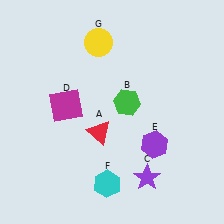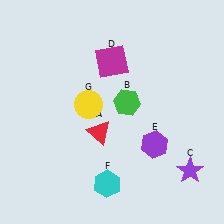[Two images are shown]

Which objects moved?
The objects that moved are: the purple star (C), the magenta square (D), the yellow circle (G).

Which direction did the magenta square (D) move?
The magenta square (D) moved right.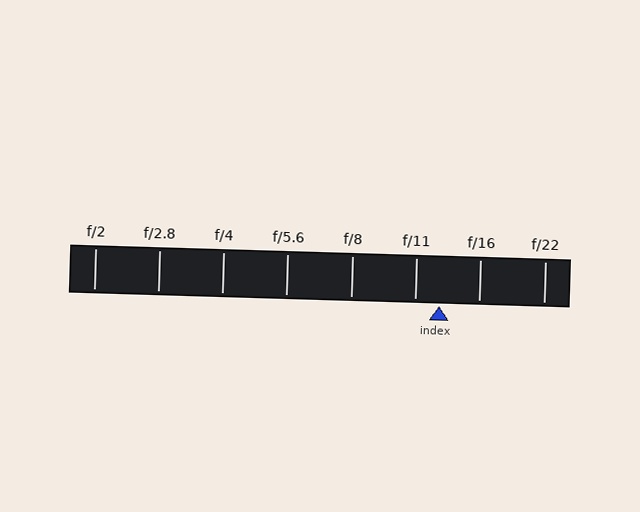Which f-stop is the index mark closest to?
The index mark is closest to f/11.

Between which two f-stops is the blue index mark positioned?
The index mark is between f/11 and f/16.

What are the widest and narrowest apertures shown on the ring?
The widest aperture shown is f/2 and the narrowest is f/22.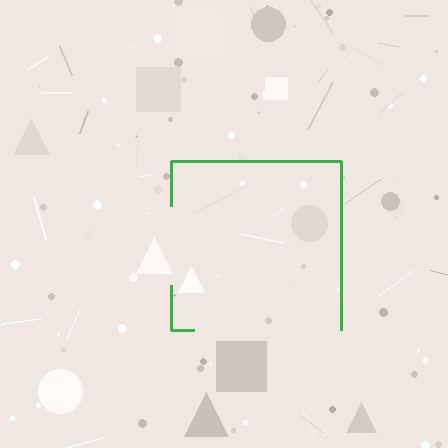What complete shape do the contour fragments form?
The contour fragments form a square.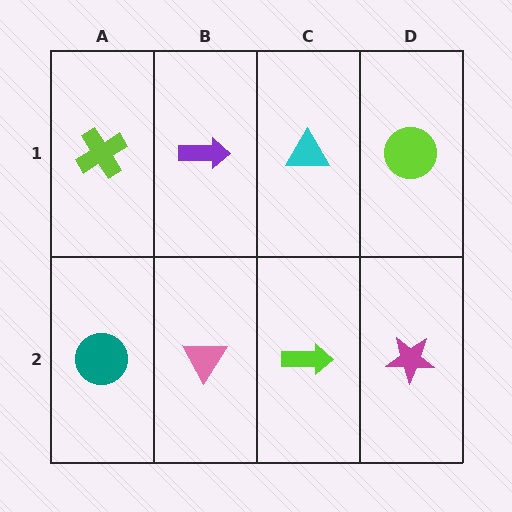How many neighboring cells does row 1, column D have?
2.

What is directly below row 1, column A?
A teal circle.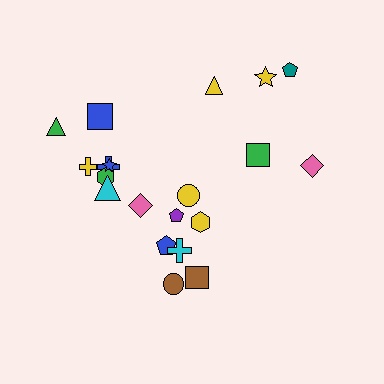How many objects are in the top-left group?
There are 7 objects.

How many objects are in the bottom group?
There are 8 objects.